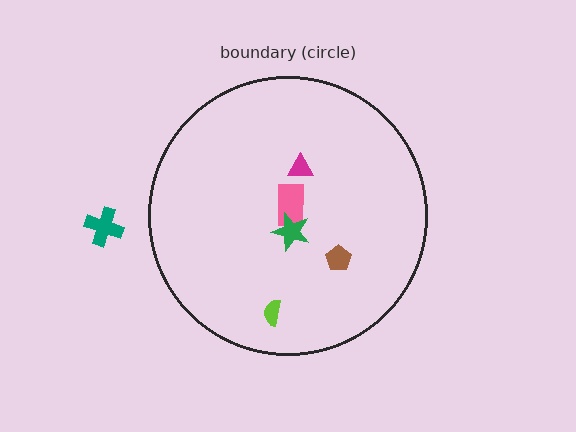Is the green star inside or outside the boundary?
Inside.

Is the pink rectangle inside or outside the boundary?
Inside.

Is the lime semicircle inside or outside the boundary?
Inside.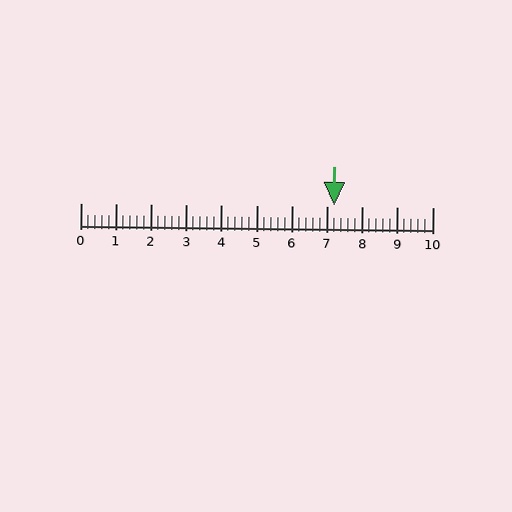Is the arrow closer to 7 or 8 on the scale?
The arrow is closer to 7.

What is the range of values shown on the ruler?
The ruler shows values from 0 to 10.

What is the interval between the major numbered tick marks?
The major tick marks are spaced 1 units apart.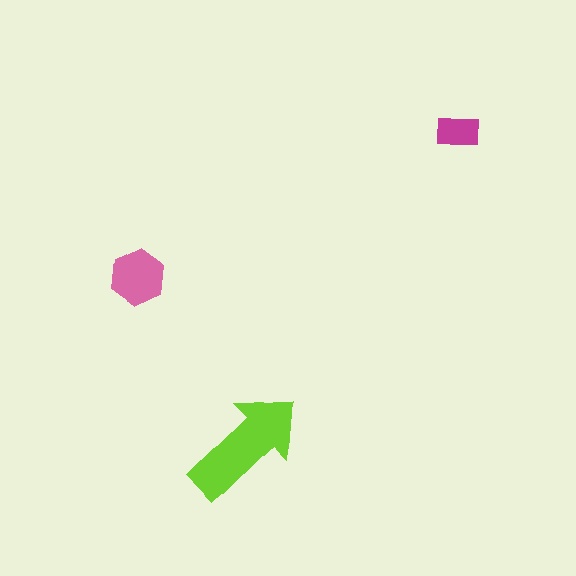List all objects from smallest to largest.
The magenta rectangle, the pink hexagon, the lime arrow.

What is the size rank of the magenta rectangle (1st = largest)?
3rd.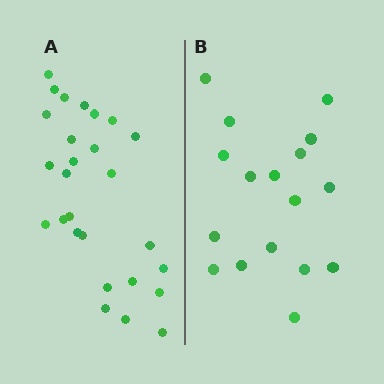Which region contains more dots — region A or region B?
Region A (the left region) has more dots.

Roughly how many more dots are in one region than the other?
Region A has roughly 10 or so more dots than region B.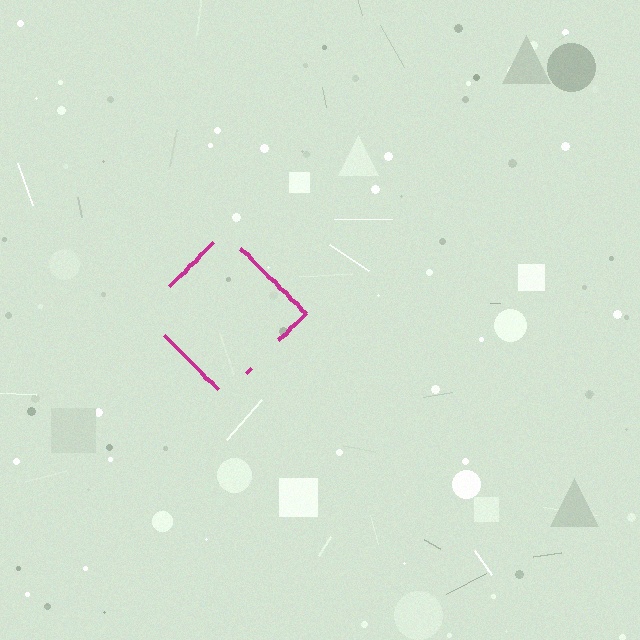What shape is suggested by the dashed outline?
The dashed outline suggests a diamond.